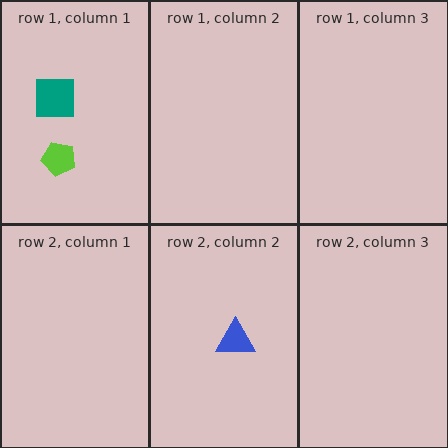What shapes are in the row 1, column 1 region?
The teal square, the lime pentagon.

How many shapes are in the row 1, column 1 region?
2.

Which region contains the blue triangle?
The row 2, column 2 region.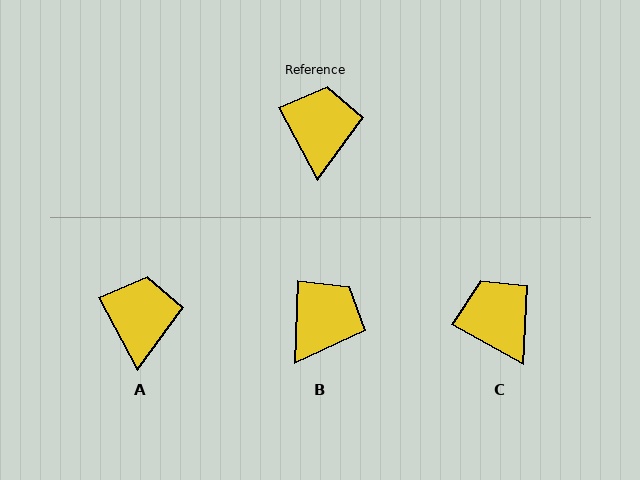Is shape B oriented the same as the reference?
No, it is off by about 30 degrees.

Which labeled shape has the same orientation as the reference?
A.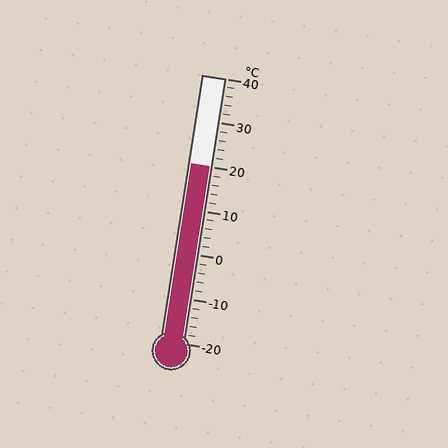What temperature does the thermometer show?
The thermometer shows approximately 20°C.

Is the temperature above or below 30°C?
The temperature is below 30°C.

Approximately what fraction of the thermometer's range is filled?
The thermometer is filled to approximately 65% of its range.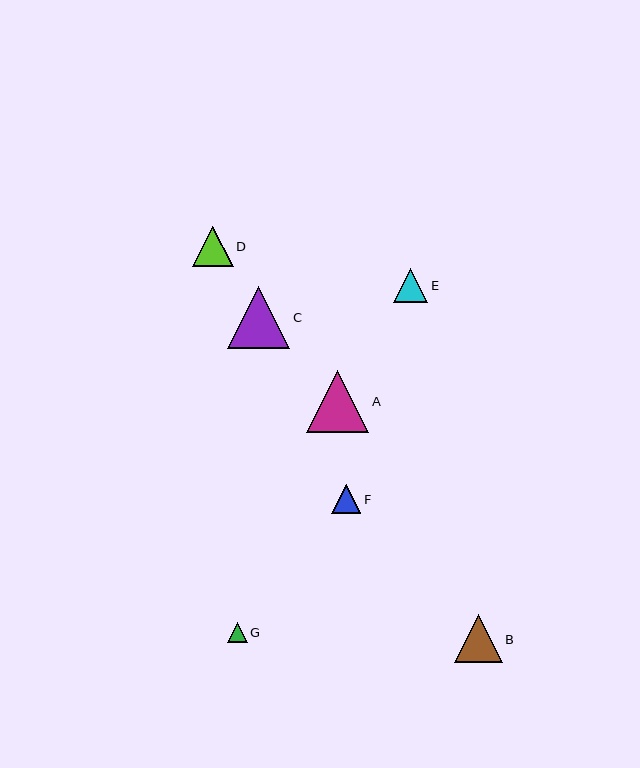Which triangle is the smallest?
Triangle G is the smallest with a size of approximately 20 pixels.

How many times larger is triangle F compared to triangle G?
Triangle F is approximately 1.4 times the size of triangle G.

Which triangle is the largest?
Triangle A is the largest with a size of approximately 62 pixels.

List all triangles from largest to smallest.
From largest to smallest: A, C, B, D, E, F, G.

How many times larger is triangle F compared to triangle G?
Triangle F is approximately 1.4 times the size of triangle G.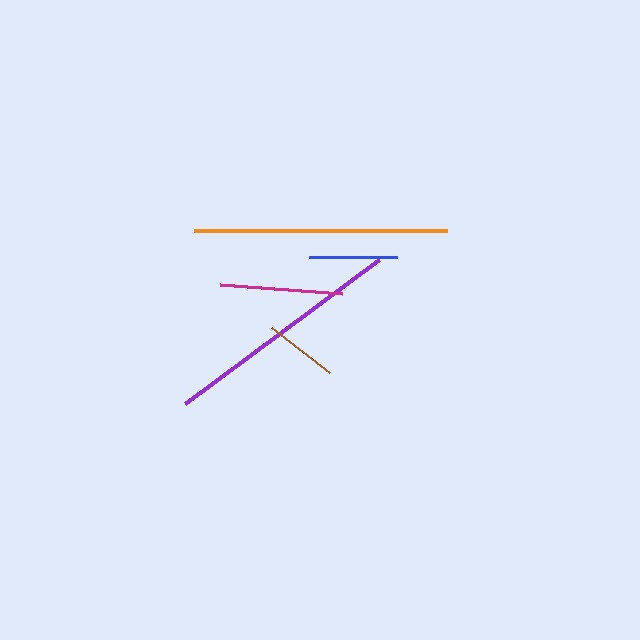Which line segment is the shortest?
The brown line is the shortest at approximately 73 pixels.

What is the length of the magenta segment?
The magenta segment is approximately 122 pixels long.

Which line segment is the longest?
The orange line is the longest at approximately 254 pixels.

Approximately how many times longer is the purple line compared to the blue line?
The purple line is approximately 2.7 times the length of the blue line.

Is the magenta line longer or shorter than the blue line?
The magenta line is longer than the blue line.